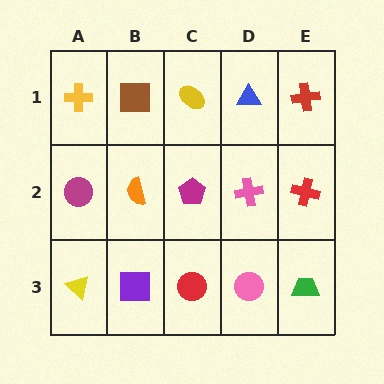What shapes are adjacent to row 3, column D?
A pink cross (row 2, column D), a red circle (row 3, column C), a green trapezoid (row 3, column E).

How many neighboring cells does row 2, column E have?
3.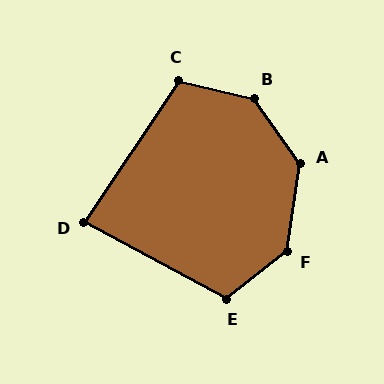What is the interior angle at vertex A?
Approximately 136 degrees (obtuse).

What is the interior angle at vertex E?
Approximately 114 degrees (obtuse).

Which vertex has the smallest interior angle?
D, at approximately 85 degrees.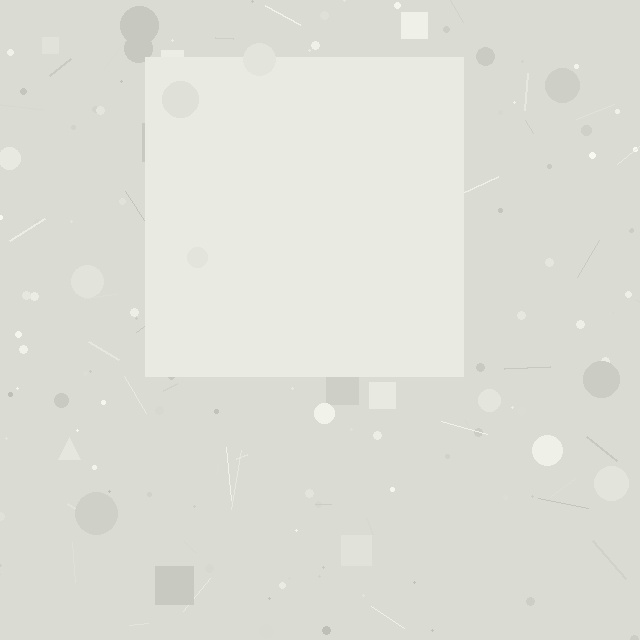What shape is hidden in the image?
A square is hidden in the image.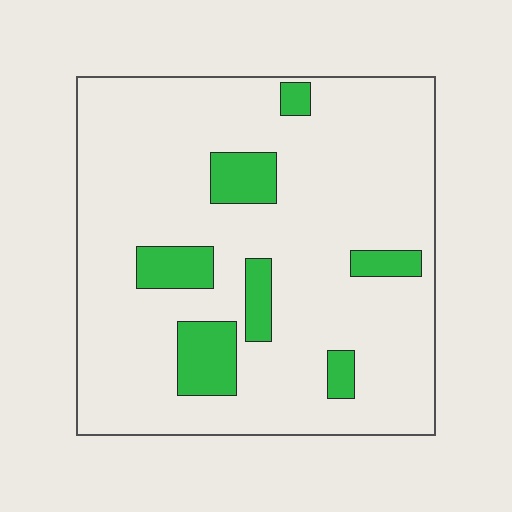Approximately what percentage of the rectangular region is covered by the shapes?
Approximately 15%.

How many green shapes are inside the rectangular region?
7.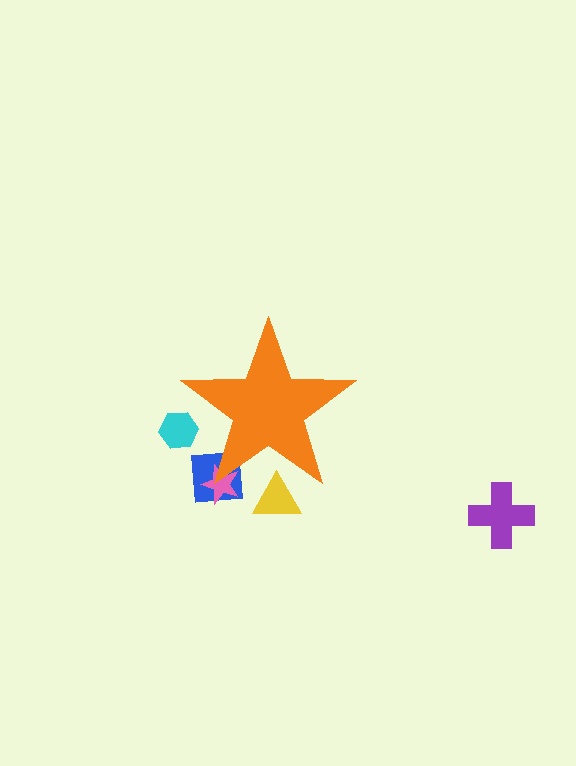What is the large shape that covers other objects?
An orange star.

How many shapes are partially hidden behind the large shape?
4 shapes are partially hidden.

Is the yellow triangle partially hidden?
Yes, the yellow triangle is partially hidden behind the orange star.